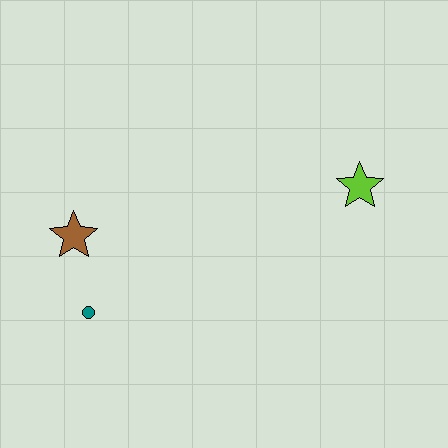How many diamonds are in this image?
There are no diamonds.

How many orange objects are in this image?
There are no orange objects.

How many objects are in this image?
There are 3 objects.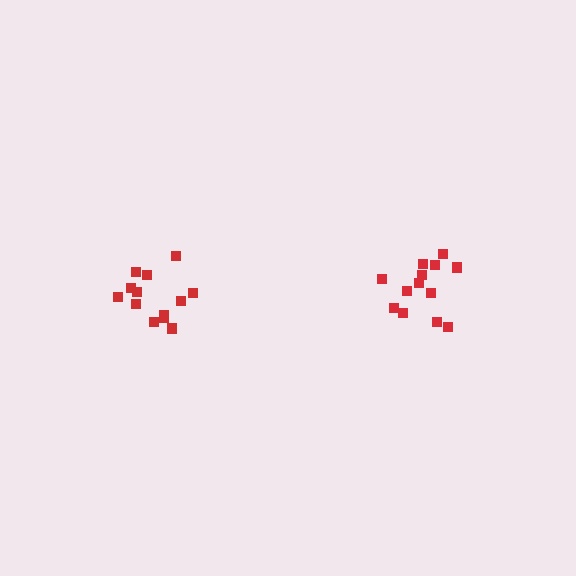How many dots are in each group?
Group 1: 13 dots, Group 2: 13 dots (26 total).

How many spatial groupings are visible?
There are 2 spatial groupings.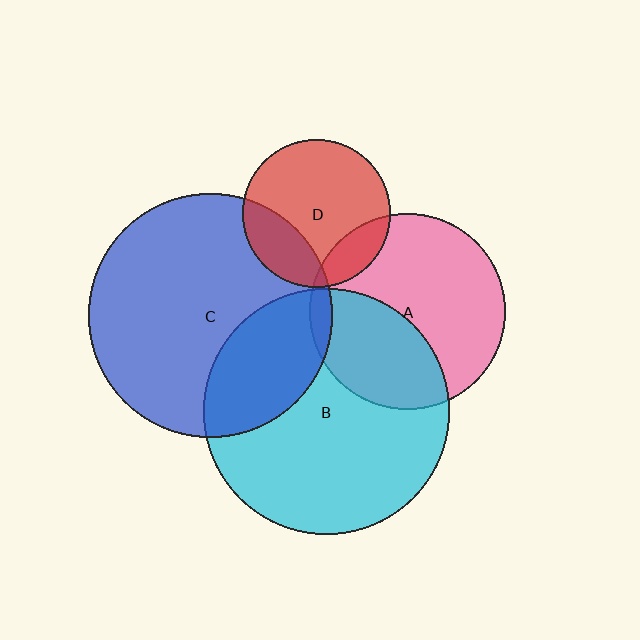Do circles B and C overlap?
Yes.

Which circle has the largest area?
Circle B (cyan).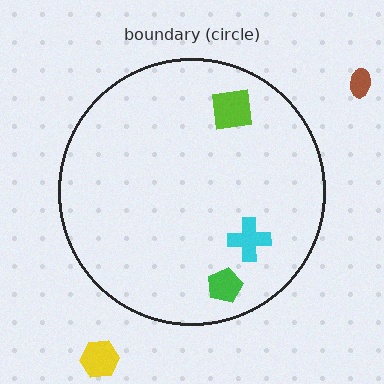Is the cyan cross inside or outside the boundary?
Inside.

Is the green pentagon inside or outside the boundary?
Inside.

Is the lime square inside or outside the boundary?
Inside.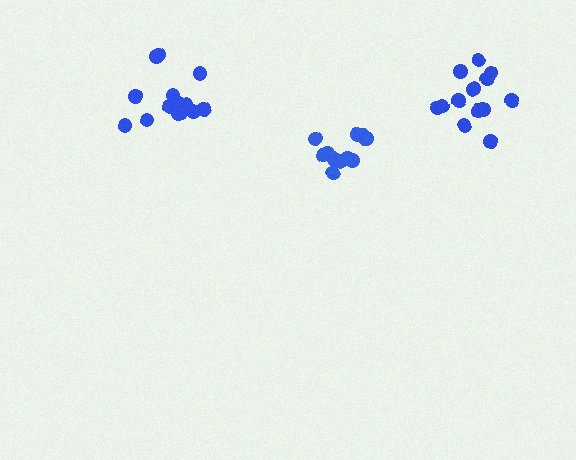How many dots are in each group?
Group 1: 14 dots, Group 2: 11 dots, Group 3: 13 dots (38 total).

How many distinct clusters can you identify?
There are 3 distinct clusters.